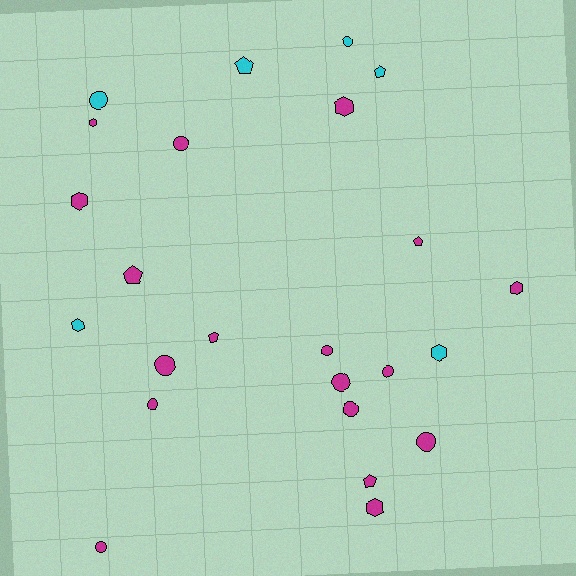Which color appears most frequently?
Magenta, with 18 objects.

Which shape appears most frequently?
Circle, with 11 objects.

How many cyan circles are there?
There are 2 cyan circles.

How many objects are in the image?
There are 24 objects.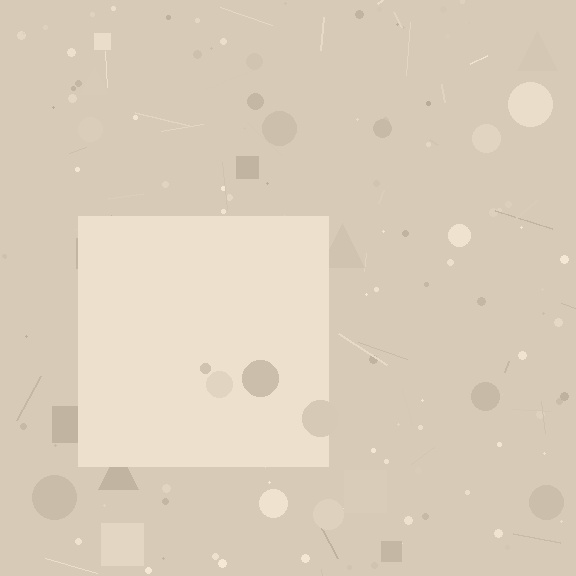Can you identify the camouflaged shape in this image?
The camouflaged shape is a square.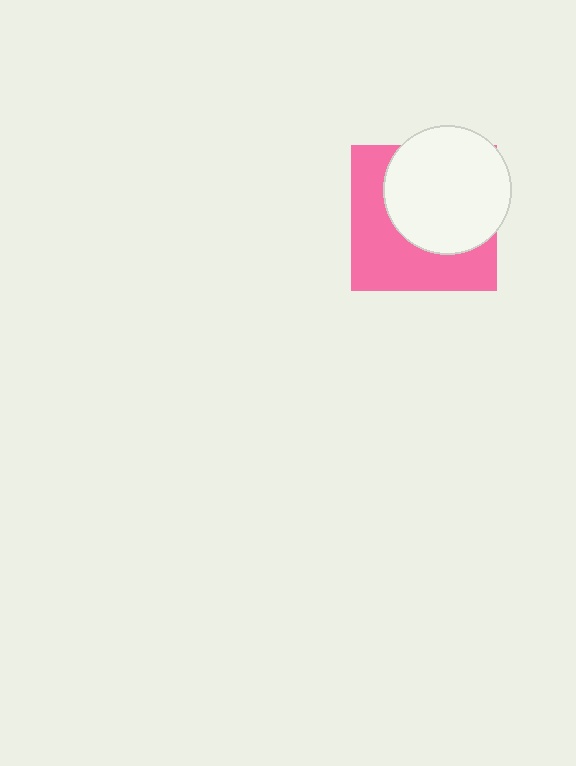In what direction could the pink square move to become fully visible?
The pink square could move toward the lower-left. That would shift it out from behind the white circle entirely.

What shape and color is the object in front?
The object in front is a white circle.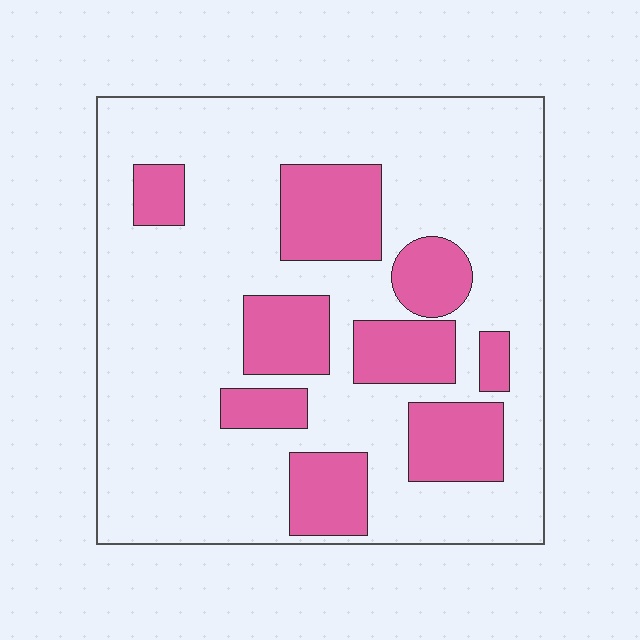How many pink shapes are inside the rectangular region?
9.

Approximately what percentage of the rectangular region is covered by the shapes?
Approximately 25%.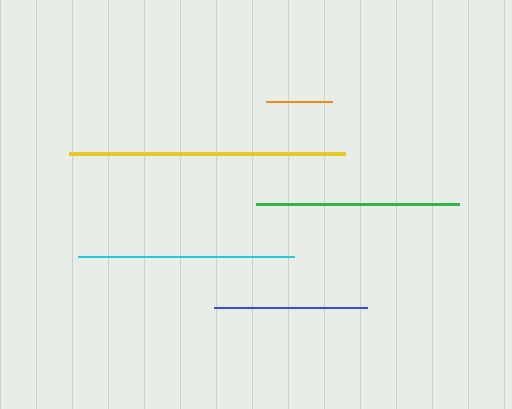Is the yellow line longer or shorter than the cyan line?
The yellow line is longer than the cyan line.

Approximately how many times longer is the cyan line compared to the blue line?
The cyan line is approximately 1.4 times the length of the blue line.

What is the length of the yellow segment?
The yellow segment is approximately 277 pixels long.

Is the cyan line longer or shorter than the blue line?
The cyan line is longer than the blue line.